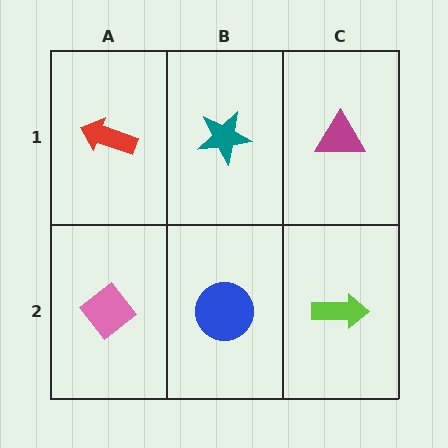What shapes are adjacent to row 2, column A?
A red arrow (row 1, column A), a blue circle (row 2, column B).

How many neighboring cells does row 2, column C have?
2.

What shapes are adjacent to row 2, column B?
A teal star (row 1, column B), a pink diamond (row 2, column A), a lime arrow (row 2, column C).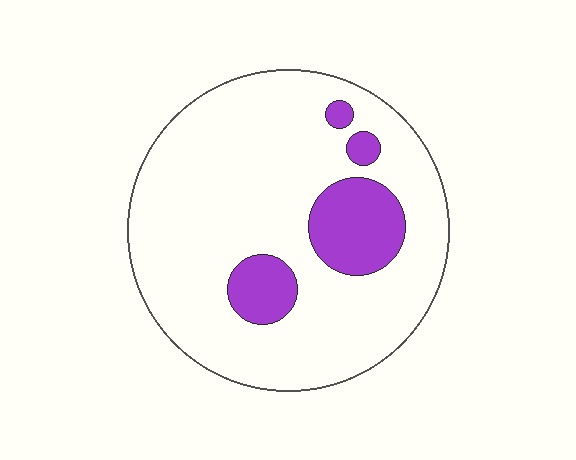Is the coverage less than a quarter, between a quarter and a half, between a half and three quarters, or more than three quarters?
Less than a quarter.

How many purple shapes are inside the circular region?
4.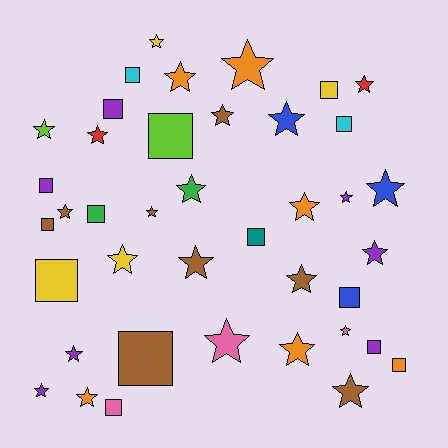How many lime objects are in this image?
There are 2 lime objects.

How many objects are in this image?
There are 40 objects.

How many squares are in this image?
There are 15 squares.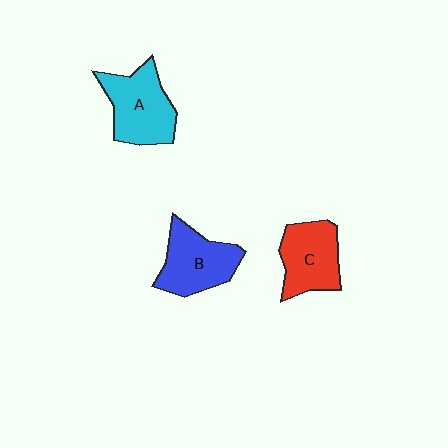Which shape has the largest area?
Shape A (cyan).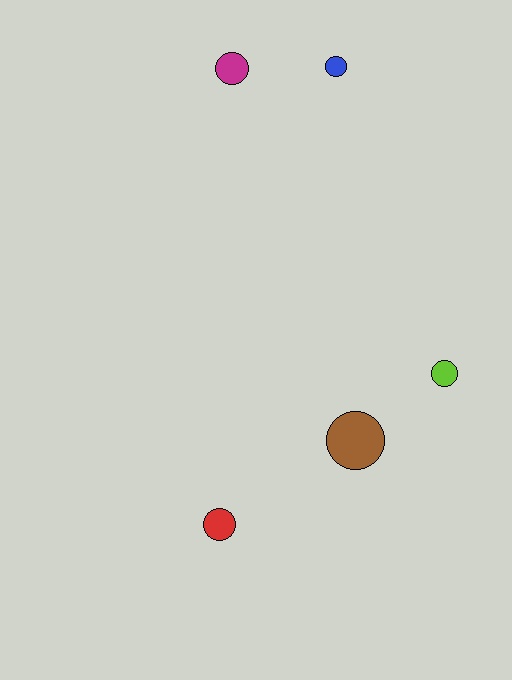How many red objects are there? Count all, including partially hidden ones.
There is 1 red object.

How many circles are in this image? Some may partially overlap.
There are 5 circles.